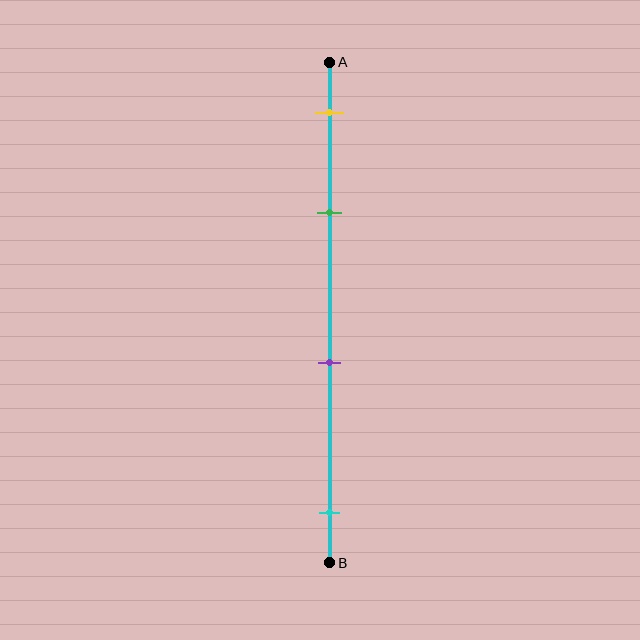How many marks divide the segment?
There are 4 marks dividing the segment.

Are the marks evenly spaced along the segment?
No, the marks are not evenly spaced.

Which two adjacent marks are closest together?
The yellow and green marks are the closest adjacent pair.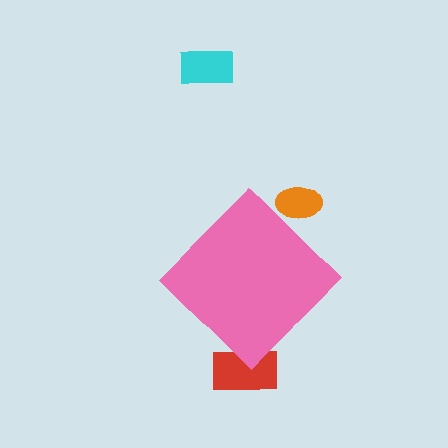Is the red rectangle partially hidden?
Yes, the red rectangle is partially hidden behind the pink diamond.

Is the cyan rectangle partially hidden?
No, the cyan rectangle is fully visible.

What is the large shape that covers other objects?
A pink diamond.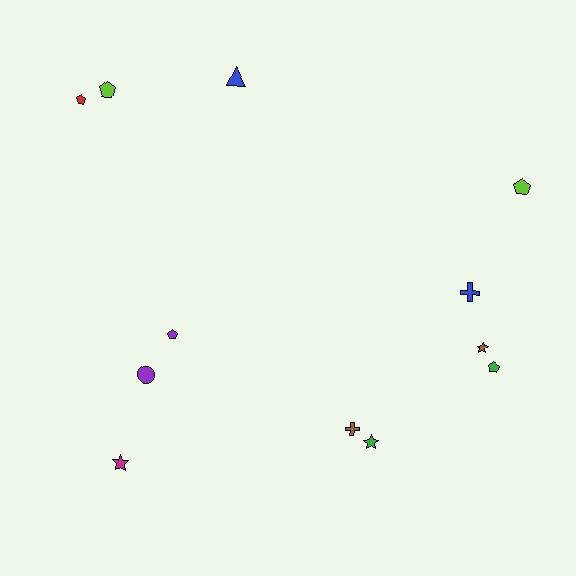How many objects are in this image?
There are 12 objects.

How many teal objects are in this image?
There are no teal objects.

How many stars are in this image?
There are 3 stars.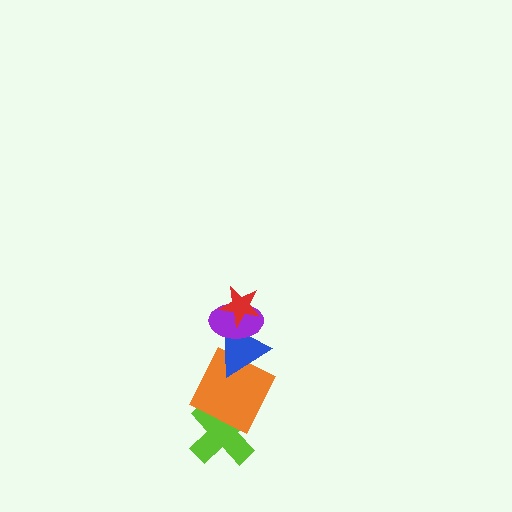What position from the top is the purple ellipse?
The purple ellipse is 2nd from the top.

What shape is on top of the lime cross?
The orange square is on top of the lime cross.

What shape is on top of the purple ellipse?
The red star is on top of the purple ellipse.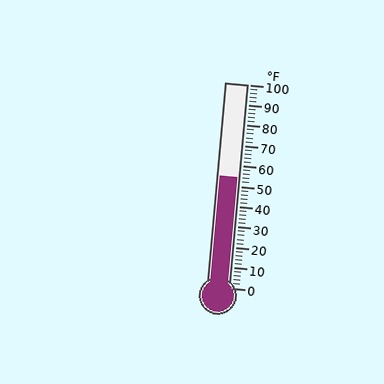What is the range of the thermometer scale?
The thermometer scale ranges from 0°F to 100°F.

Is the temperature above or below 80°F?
The temperature is below 80°F.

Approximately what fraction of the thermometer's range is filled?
The thermometer is filled to approximately 55% of its range.